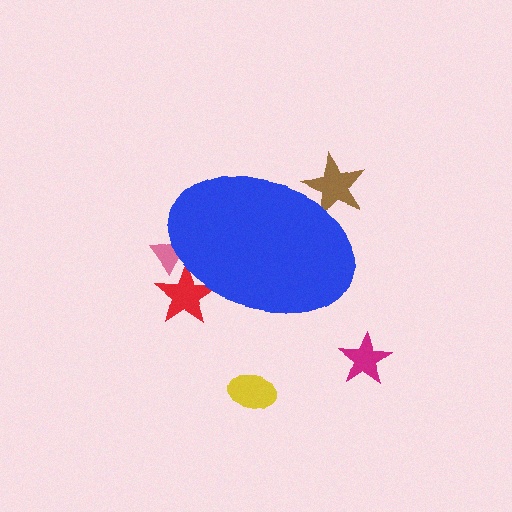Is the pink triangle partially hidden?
Yes, the pink triangle is partially hidden behind the blue ellipse.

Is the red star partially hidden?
Yes, the red star is partially hidden behind the blue ellipse.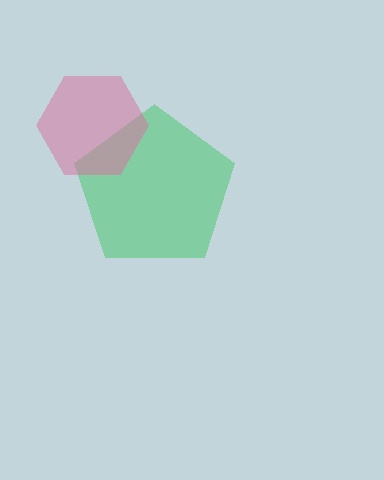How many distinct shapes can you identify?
There are 2 distinct shapes: a green pentagon, a pink hexagon.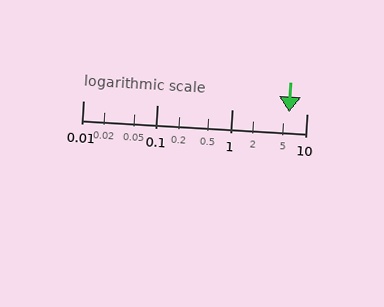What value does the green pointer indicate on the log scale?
The pointer indicates approximately 5.8.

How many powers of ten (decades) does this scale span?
The scale spans 3 decades, from 0.01 to 10.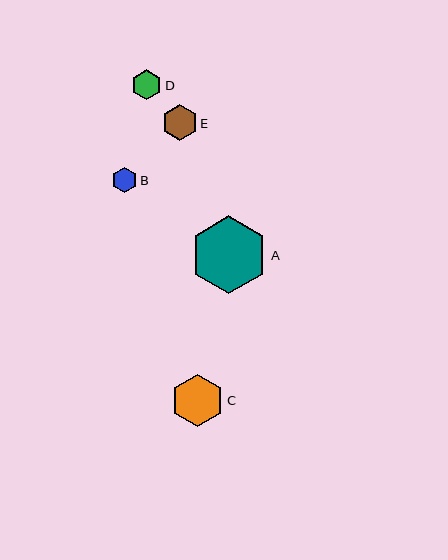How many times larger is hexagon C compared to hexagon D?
Hexagon C is approximately 1.7 times the size of hexagon D.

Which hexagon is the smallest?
Hexagon B is the smallest with a size of approximately 25 pixels.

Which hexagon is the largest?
Hexagon A is the largest with a size of approximately 78 pixels.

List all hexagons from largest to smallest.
From largest to smallest: A, C, E, D, B.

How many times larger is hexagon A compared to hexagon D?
Hexagon A is approximately 2.6 times the size of hexagon D.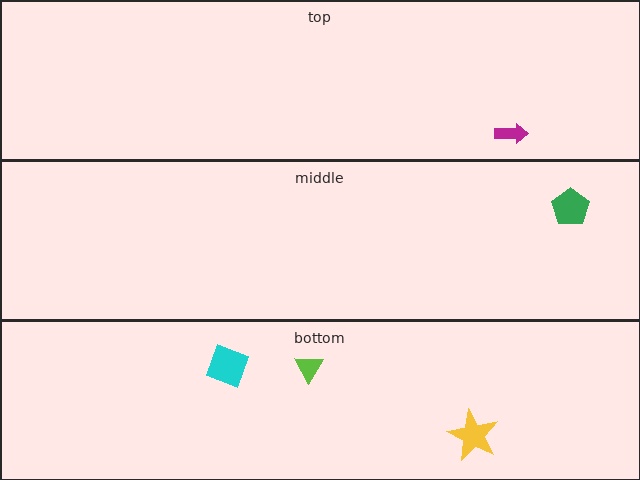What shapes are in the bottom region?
The cyan square, the lime triangle, the yellow star.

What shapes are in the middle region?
The green pentagon.